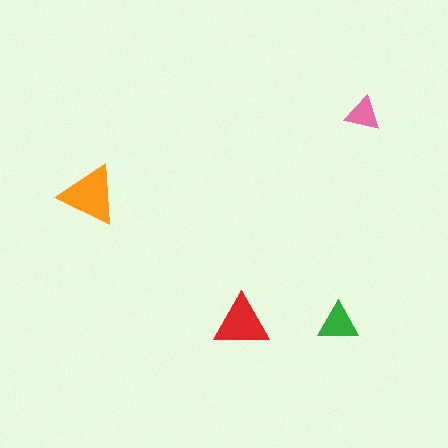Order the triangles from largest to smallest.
the orange one, the red one, the green one, the pink one.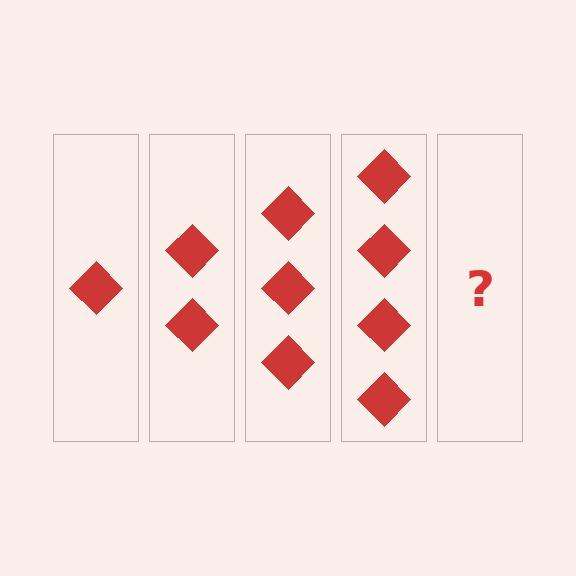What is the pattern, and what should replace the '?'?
The pattern is that each step adds one more diamond. The '?' should be 5 diamonds.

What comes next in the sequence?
The next element should be 5 diamonds.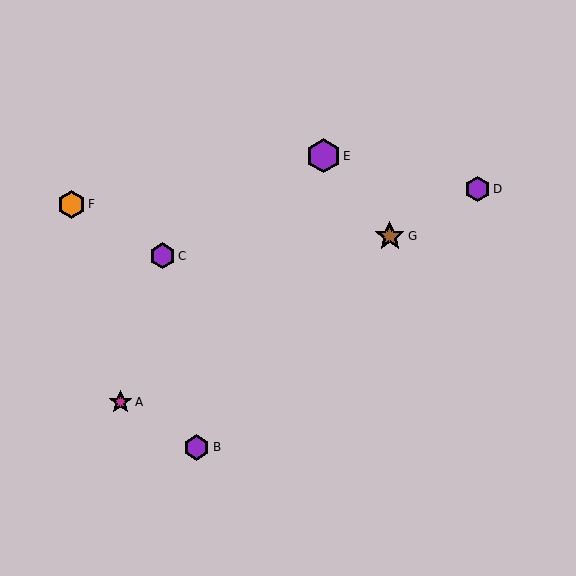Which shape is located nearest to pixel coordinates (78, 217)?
The orange hexagon (labeled F) at (71, 204) is nearest to that location.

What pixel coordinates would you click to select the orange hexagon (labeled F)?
Click at (71, 204) to select the orange hexagon F.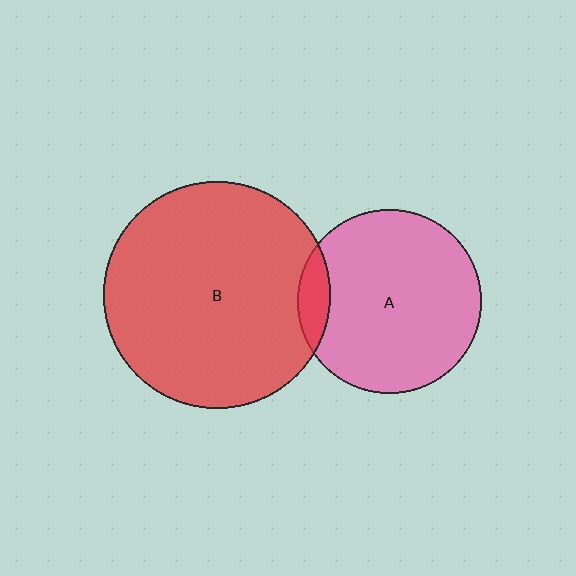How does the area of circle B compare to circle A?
Approximately 1.5 times.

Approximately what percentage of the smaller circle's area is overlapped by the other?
Approximately 10%.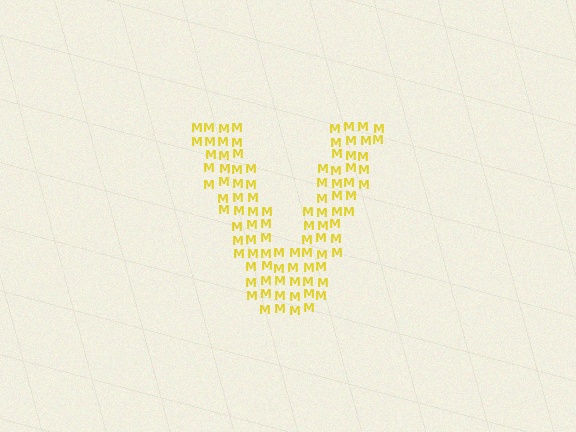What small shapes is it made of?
It is made of small letter M's.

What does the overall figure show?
The overall figure shows the letter V.